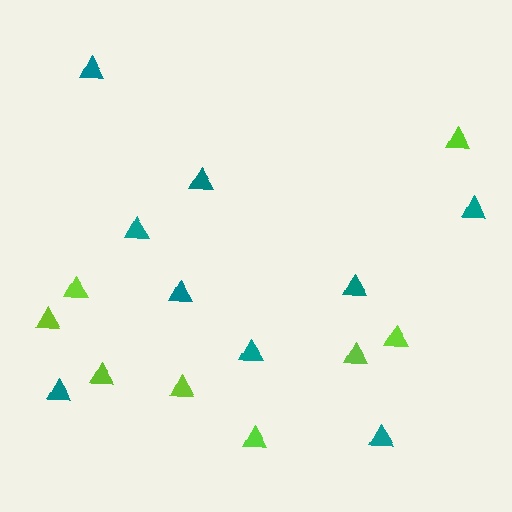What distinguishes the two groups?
There are 2 groups: one group of teal triangles (9) and one group of lime triangles (8).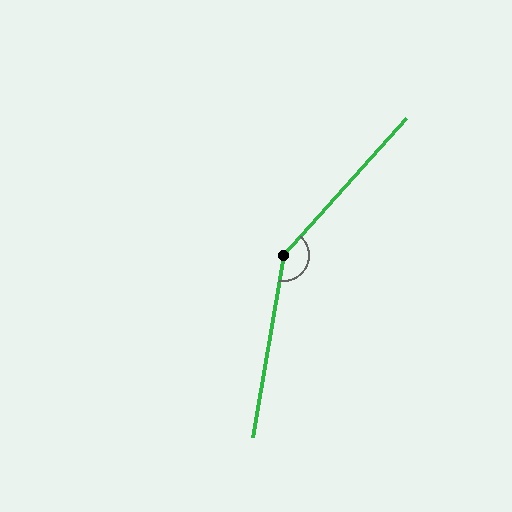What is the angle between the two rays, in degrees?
Approximately 148 degrees.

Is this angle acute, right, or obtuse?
It is obtuse.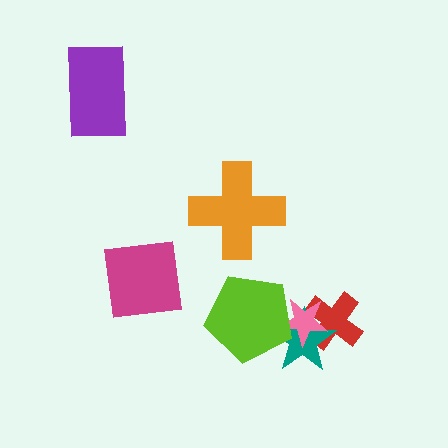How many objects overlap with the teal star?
3 objects overlap with the teal star.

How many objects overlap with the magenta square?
0 objects overlap with the magenta square.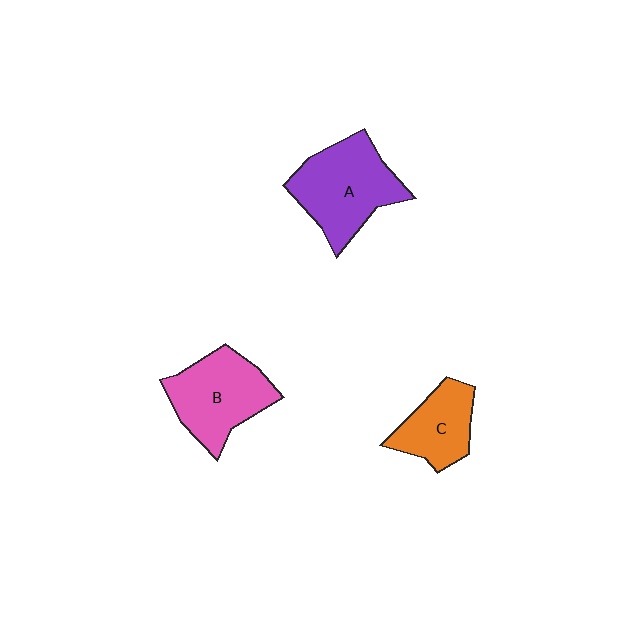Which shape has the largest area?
Shape A (purple).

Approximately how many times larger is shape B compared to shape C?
Approximately 1.4 times.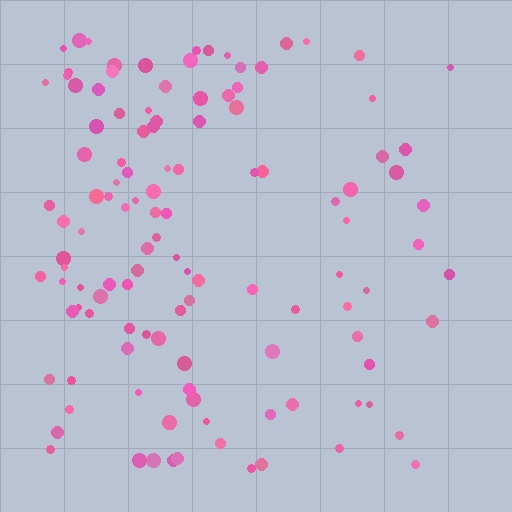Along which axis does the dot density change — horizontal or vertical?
Horizontal.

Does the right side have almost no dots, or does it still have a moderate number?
Still a moderate number, just noticeably fewer than the left.